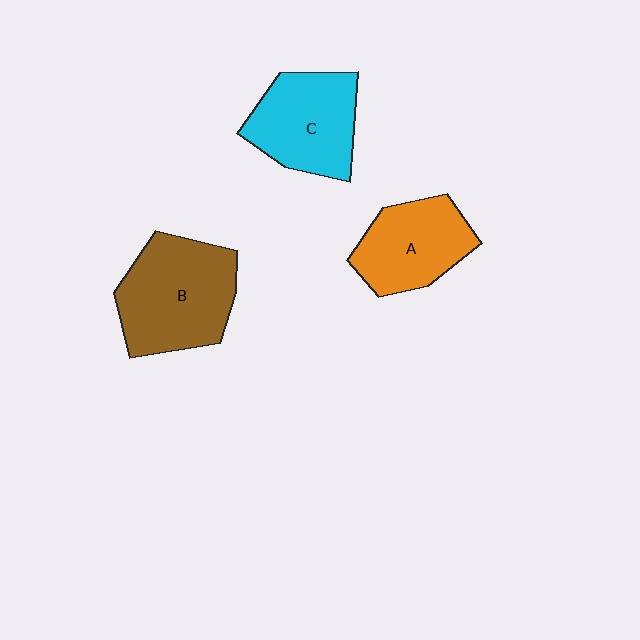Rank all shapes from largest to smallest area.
From largest to smallest: B (brown), C (cyan), A (orange).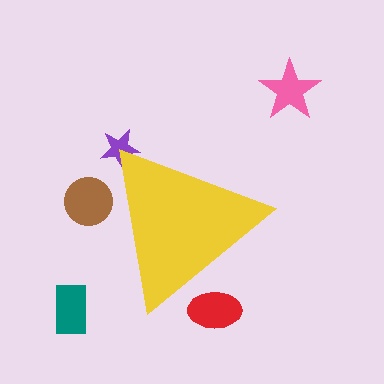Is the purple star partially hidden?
Yes, the purple star is partially hidden behind the yellow triangle.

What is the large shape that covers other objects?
A yellow triangle.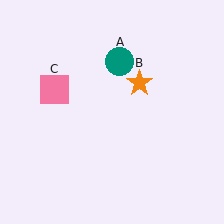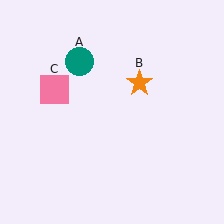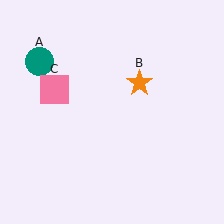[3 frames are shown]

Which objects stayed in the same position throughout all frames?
Orange star (object B) and pink square (object C) remained stationary.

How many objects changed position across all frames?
1 object changed position: teal circle (object A).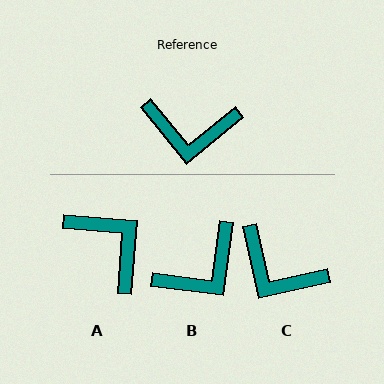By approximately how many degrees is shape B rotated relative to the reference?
Approximately 43 degrees counter-clockwise.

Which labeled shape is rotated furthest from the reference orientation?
A, about 136 degrees away.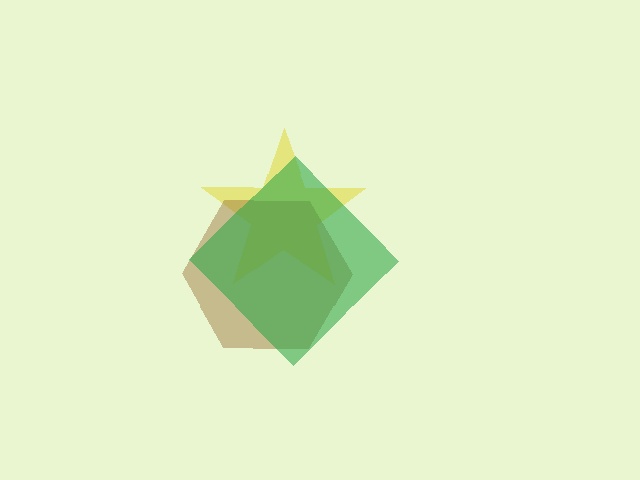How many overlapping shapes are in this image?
There are 3 overlapping shapes in the image.